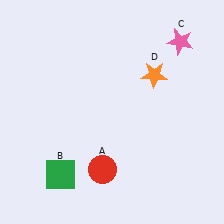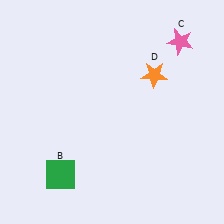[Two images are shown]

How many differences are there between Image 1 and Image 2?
There is 1 difference between the two images.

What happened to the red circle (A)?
The red circle (A) was removed in Image 2. It was in the bottom-left area of Image 1.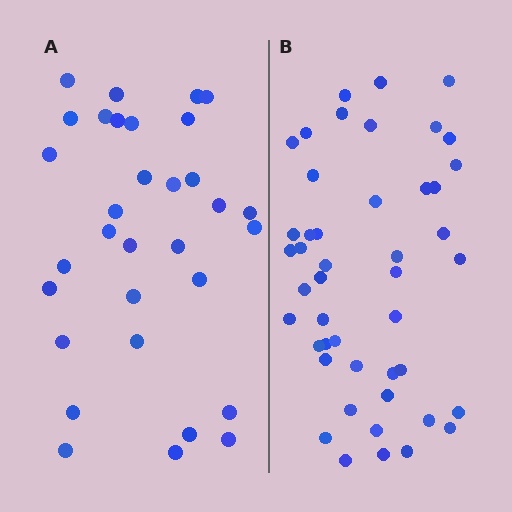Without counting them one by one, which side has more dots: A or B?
Region B (the right region) has more dots.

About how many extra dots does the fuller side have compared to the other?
Region B has approximately 15 more dots than region A.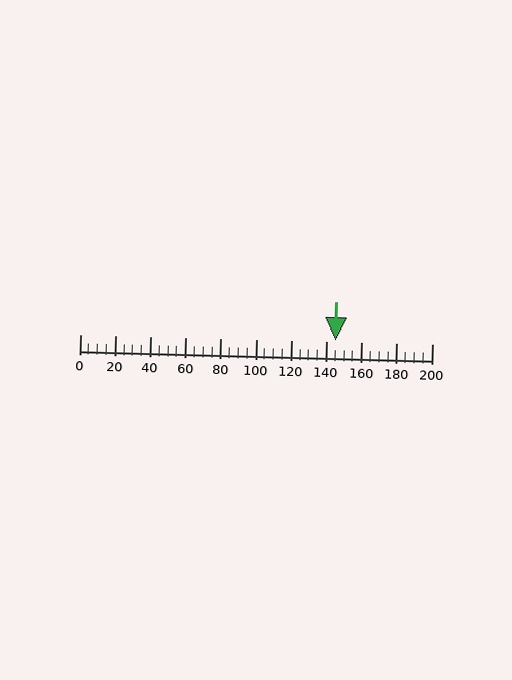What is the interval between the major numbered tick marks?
The major tick marks are spaced 20 units apart.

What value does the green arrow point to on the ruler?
The green arrow points to approximately 145.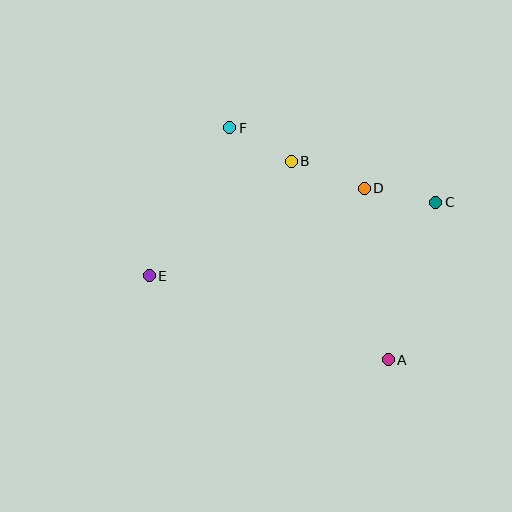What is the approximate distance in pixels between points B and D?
The distance between B and D is approximately 78 pixels.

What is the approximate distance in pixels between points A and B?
The distance between A and B is approximately 221 pixels.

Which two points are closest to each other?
Points B and F are closest to each other.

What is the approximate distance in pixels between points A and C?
The distance between A and C is approximately 165 pixels.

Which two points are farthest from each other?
Points C and E are farthest from each other.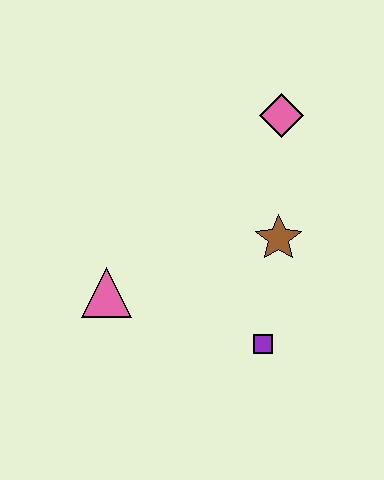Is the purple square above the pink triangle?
No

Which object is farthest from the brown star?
The pink triangle is farthest from the brown star.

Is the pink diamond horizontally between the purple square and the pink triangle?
No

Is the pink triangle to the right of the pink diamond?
No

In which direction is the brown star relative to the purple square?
The brown star is above the purple square.